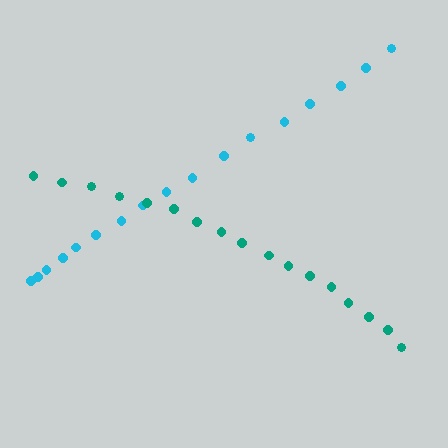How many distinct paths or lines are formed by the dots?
There are 2 distinct paths.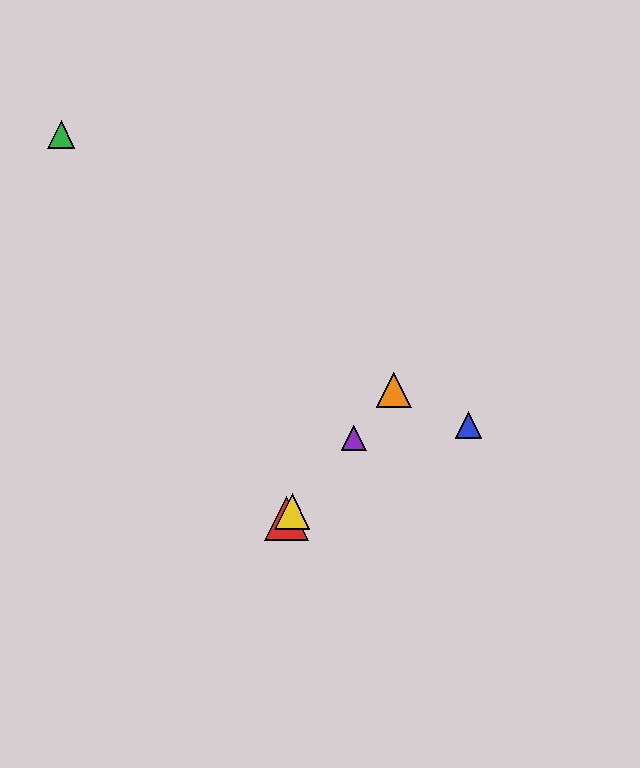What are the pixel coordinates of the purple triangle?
The purple triangle is at (354, 438).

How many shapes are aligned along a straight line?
4 shapes (the red triangle, the yellow triangle, the purple triangle, the orange triangle) are aligned along a straight line.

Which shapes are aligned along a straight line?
The red triangle, the yellow triangle, the purple triangle, the orange triangle are aligned along a straight line.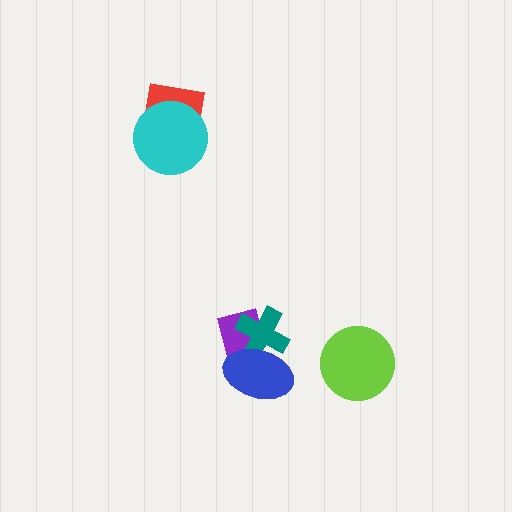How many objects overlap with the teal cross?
2 objects overlap with the teal cross.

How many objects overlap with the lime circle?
0 objects overlap with the lime circle.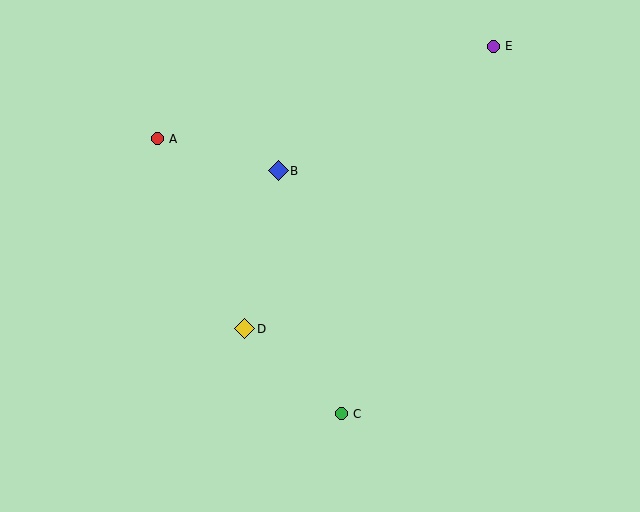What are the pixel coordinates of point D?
Point D is at (245, 329).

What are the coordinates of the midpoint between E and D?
The midpoint between E and D is at (369, 187).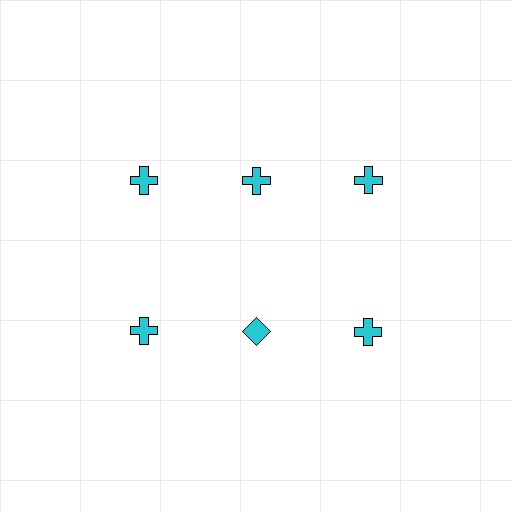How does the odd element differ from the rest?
It has a different shape: diamond instead of cross.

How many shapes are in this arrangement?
There are 6 shapes arranged in a grid pattern.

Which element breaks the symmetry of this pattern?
The cyan diamond in the second row, second from left column breaks the symmetry. All other shapes are cyan crosses.